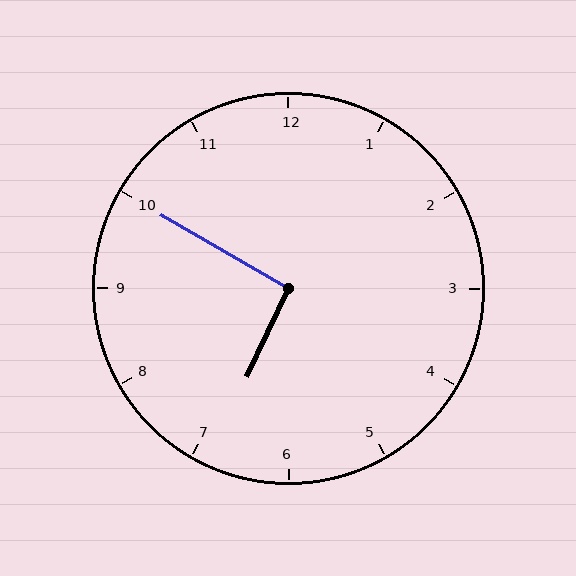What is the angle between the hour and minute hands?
Approximately 95 degrees.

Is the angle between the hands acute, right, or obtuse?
It is right.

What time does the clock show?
6:50.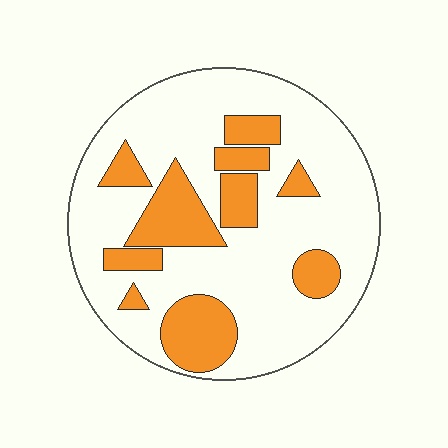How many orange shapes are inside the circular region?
10.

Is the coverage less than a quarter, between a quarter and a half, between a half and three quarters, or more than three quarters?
Between a quarter and a half.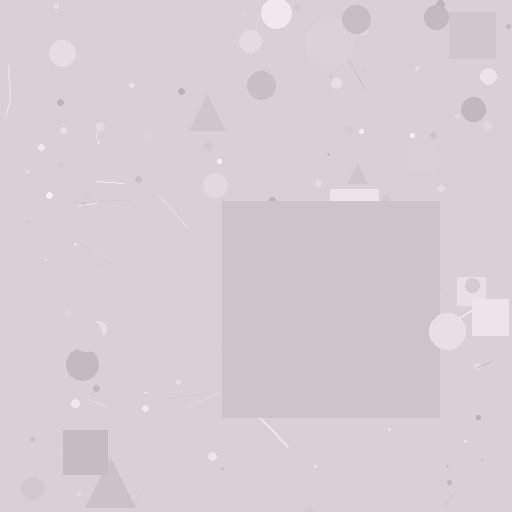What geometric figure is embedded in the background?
A square is embedded in the background.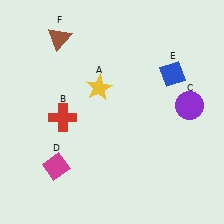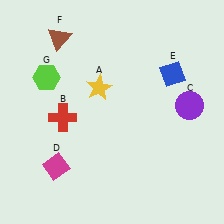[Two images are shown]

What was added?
A lime hexagon (G) was added in Image 2.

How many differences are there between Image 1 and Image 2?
There is 1 difference between the two images.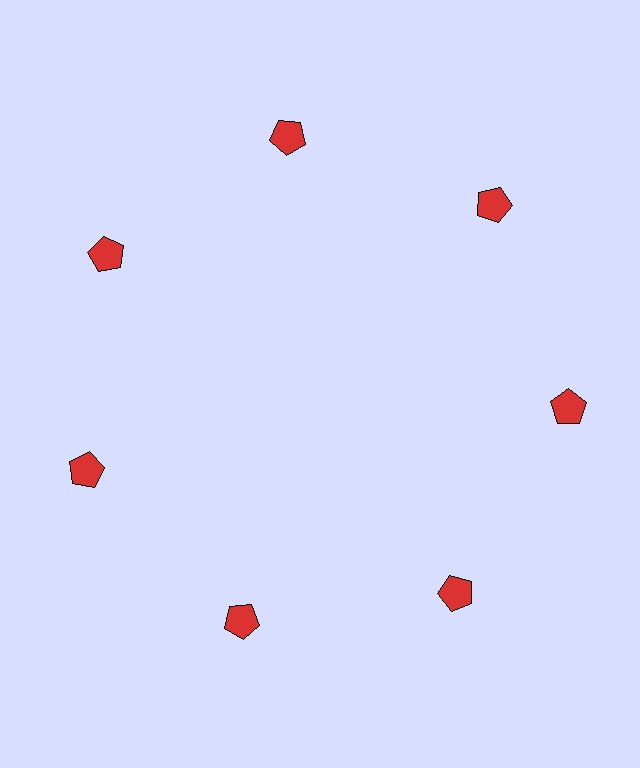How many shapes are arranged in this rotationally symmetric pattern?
There are 7 shapes, arranged in 7 groups of 1.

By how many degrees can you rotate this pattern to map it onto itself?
The pattern maps onto itself every 51 degrees of rotation.